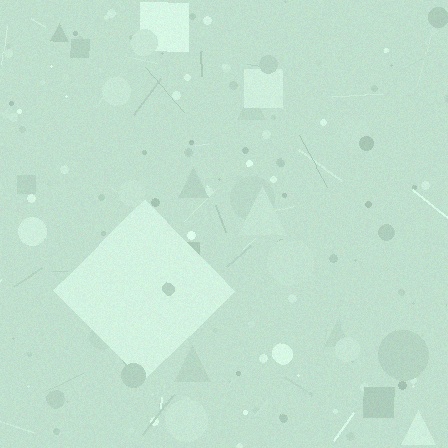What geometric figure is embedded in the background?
A diamond is embedded in the background.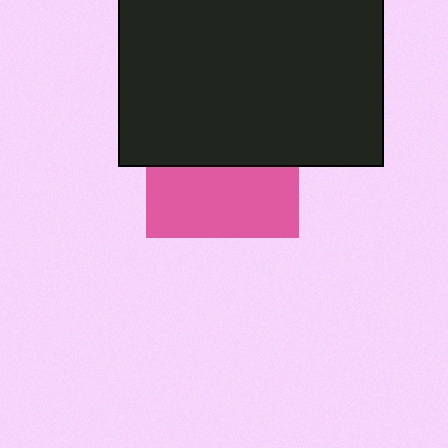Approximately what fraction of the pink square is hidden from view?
Roughly 54% of the pink square is hidden behind the black rectangle.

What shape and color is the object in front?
The object in front is a black rectangle.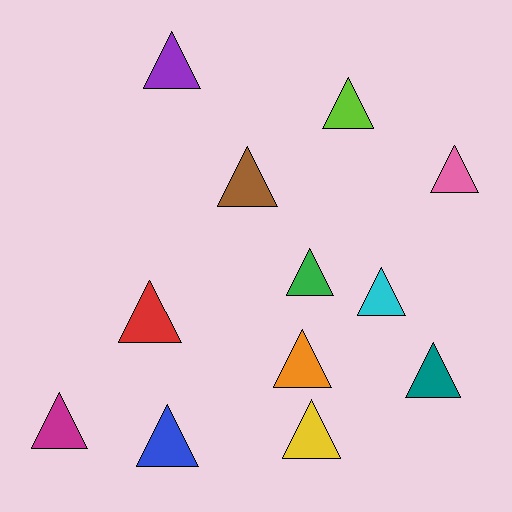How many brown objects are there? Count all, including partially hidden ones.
There is 1 brown object.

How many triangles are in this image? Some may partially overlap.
There are 12 triangles.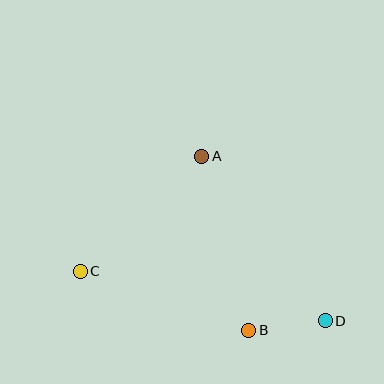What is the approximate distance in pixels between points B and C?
The distance between B and C is approximately 179 pixels.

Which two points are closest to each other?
Points B and D are closest to each other.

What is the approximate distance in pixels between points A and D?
The distance between A and D is approximately 206 pixels.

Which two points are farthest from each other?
Points C and D are farthest from each other.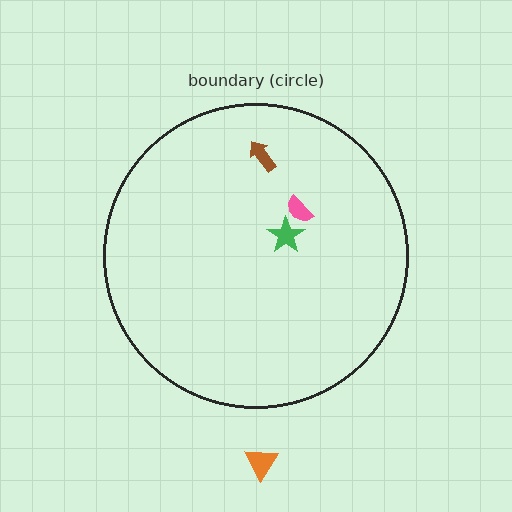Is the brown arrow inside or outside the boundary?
Inside.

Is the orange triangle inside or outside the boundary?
Outside.